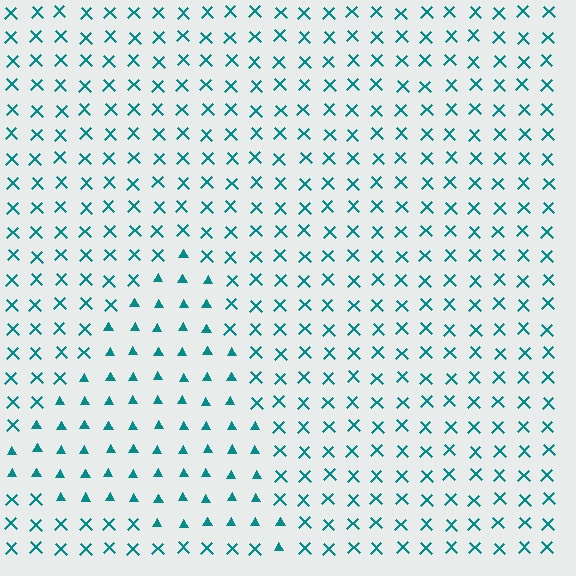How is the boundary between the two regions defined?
The boundary is defined by a change in element shape: triangles inside vs. X marks outside. All elements share the same color and spacing.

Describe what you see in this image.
The image is filled with small teal elements arranged in a uniform grid. A triangle-shaped region contains triangles, while the surrounding area contains X marks. The boundary is defined purely by the change in element shape.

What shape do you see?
I see a triangle.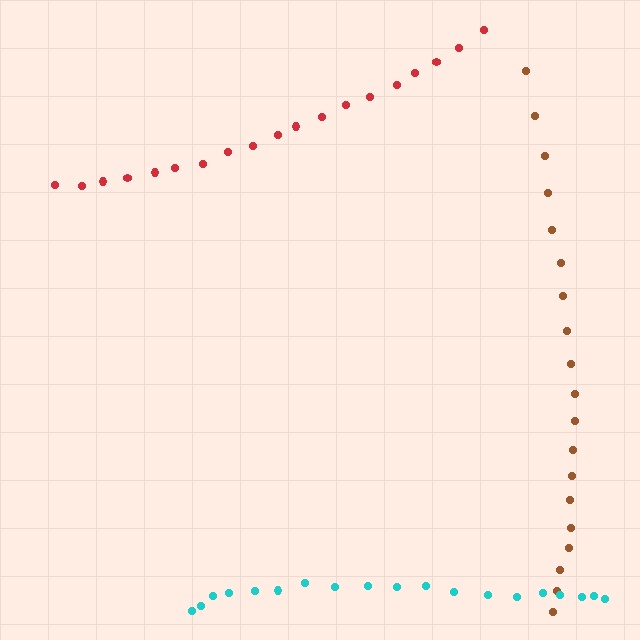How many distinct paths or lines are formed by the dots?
There are 3 distinct paths.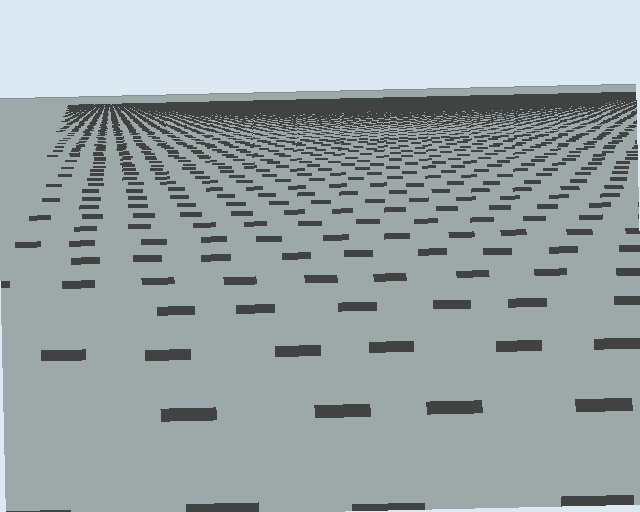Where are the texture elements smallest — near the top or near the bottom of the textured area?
Near the top.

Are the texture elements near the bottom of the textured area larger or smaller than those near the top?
Larger. Near the bottom, elements are closer to the viewer and appear at a bigger on-screen size.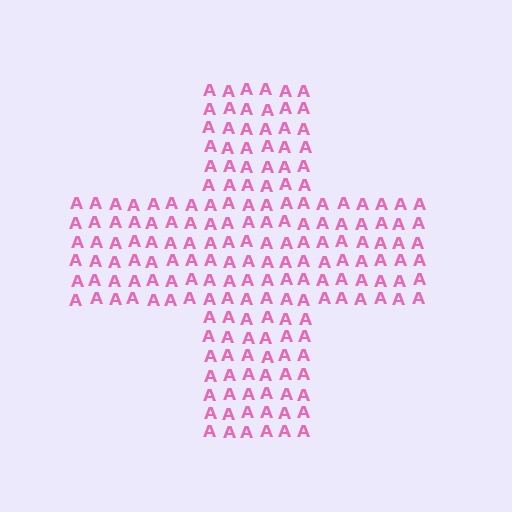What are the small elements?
The small elements are letter A's.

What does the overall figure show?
The overall figure shows a cross.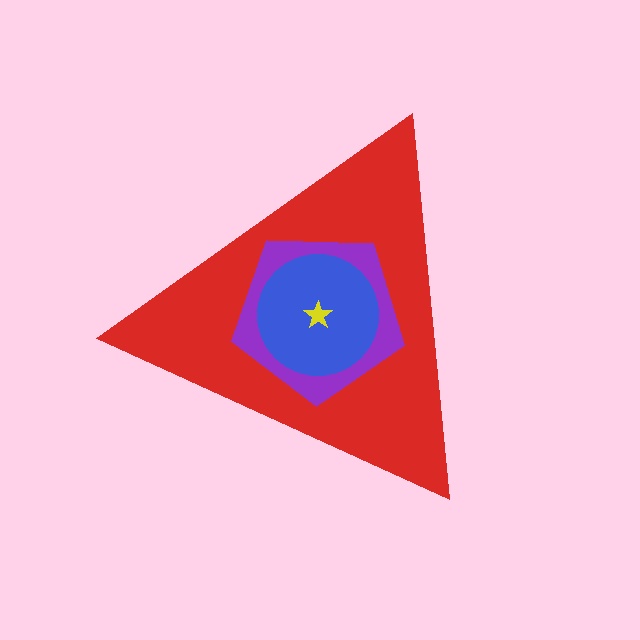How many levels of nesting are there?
4.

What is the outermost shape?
The red triangle.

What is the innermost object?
The yellow star.